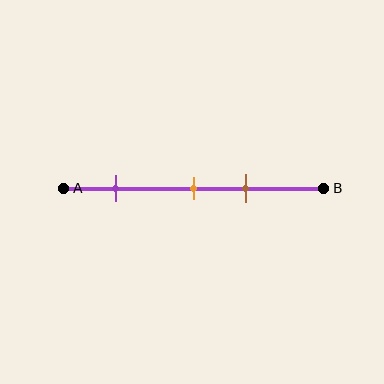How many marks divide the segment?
There are 3 marks dividing the segment.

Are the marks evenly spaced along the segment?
No, the marks are not evenly spaced.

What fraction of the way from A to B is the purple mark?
The purple mark is approximately 20% (0.2) of the way from A to B.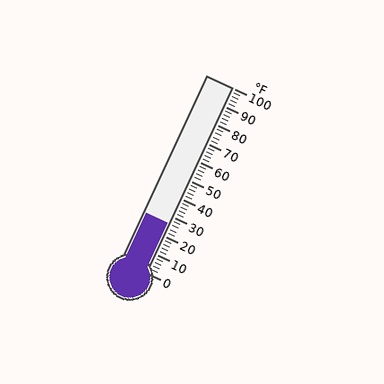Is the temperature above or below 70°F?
The temperature is below 70°F.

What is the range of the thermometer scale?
The thermometer scale ranges from 0°F to 100°F.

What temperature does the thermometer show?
The thermometer shows approximately 26°F.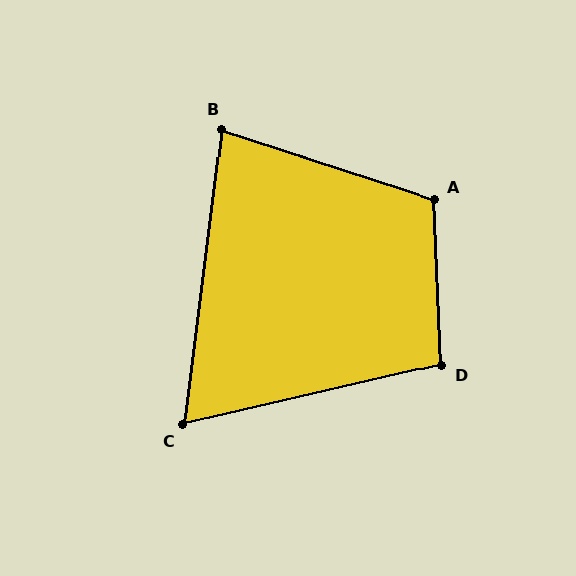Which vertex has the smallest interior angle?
C, at approximately 70 degrees.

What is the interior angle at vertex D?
Approximately 101 degrees (obtuse).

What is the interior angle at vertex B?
Approximately 79 degrees (acute).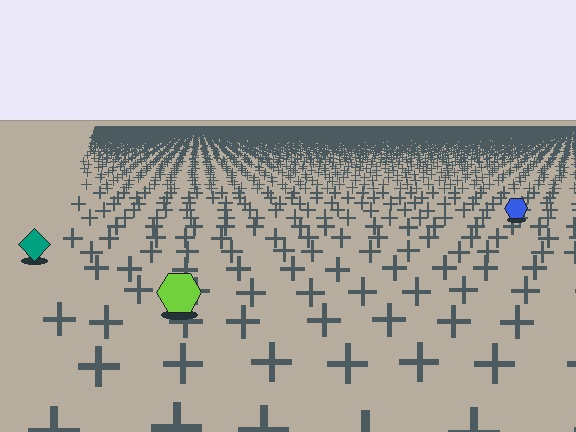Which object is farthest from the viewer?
The blue hexagon is farthest from the viewer. It appears smaller and the ground texture around it is denser.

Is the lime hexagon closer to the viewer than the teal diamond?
Yes. The lime hexagon is closer — you can tell from the texture gradient: the ground texture is coarser near it.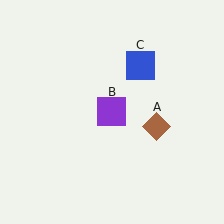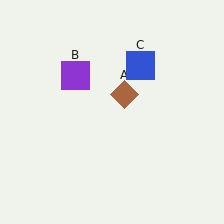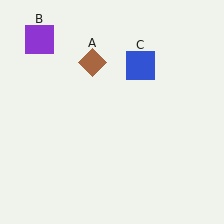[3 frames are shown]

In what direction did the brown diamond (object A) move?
The brown diamond (object A) moved up and to the left.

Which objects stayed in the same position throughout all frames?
Blue square (object C) remained stationary.